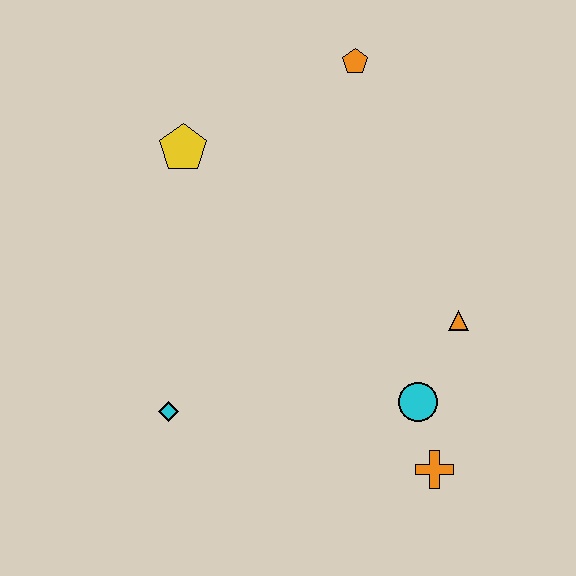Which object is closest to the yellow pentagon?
The orange pentagon is closest to the yellow pentagon.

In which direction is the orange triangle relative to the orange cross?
The orange triangle is above the orange cross.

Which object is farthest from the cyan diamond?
The orange pentagon is farthest from the cyan diamond.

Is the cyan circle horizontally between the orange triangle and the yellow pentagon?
Yes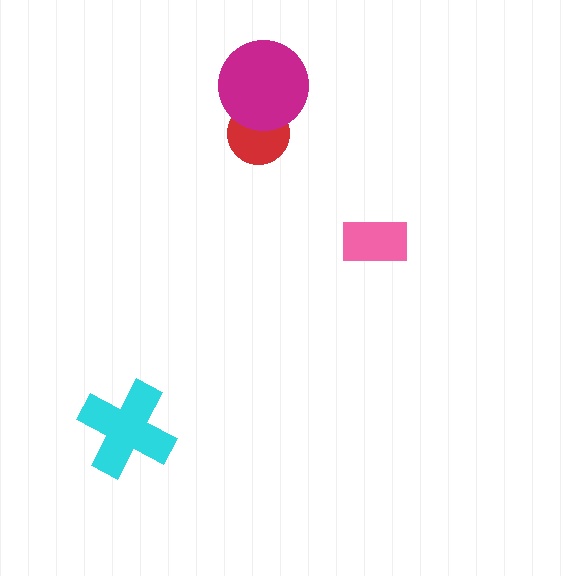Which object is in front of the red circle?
The magenta circle is in front of the red circle.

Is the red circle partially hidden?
Yes, it is partially covered by another shape.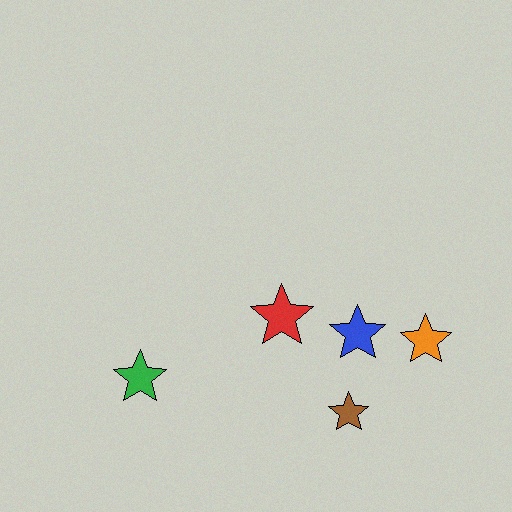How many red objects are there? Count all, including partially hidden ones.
There is 1 red object.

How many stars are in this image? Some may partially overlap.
There are 5 stars.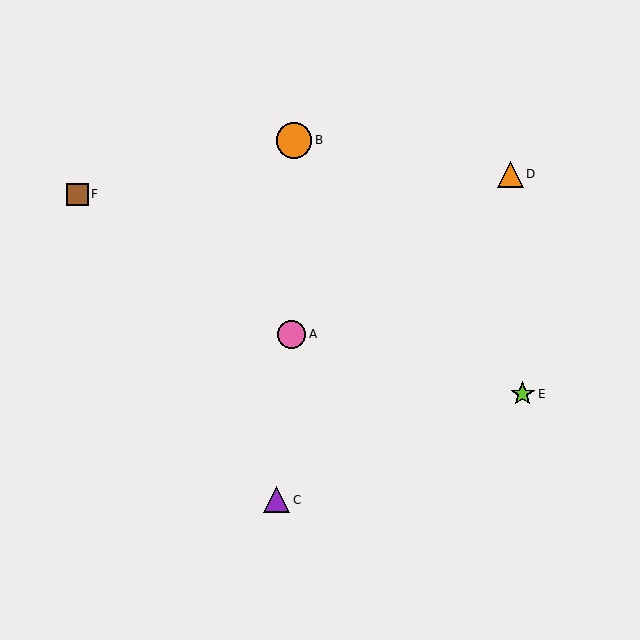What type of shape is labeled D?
Shape D is an orange triangle.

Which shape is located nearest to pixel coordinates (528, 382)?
The lime star (labeled E) at (523, 394) is nearest to that location.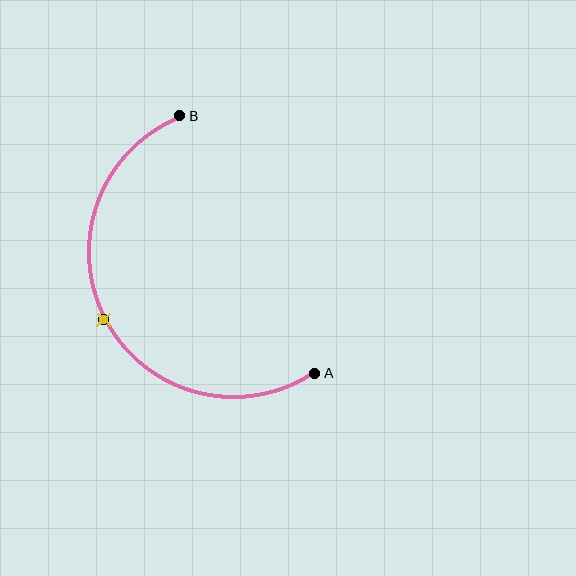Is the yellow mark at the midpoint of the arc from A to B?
Yes. The yellow mark lies on the arc at equal arc-length from both A and B — it is the arc midpoint.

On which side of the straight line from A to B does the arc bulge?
The arc bulges to the left of the straight line connecting A and B.